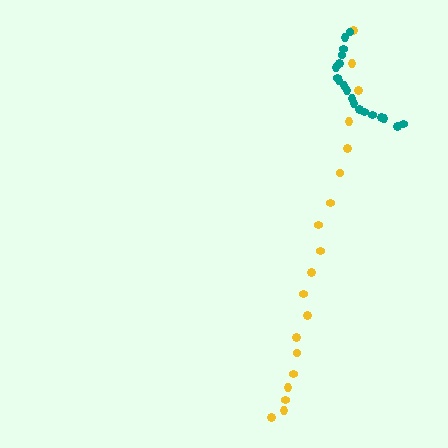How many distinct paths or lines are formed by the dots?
There are 2 distinct paths.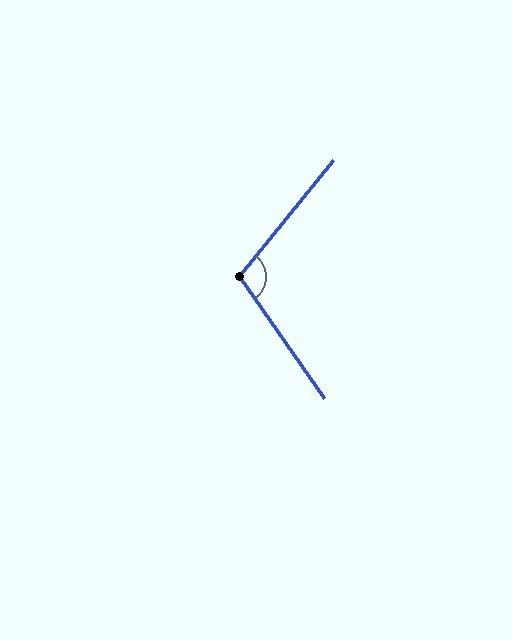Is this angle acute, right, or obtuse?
It is obtuse.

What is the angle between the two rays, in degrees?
Approximately 106 degrees.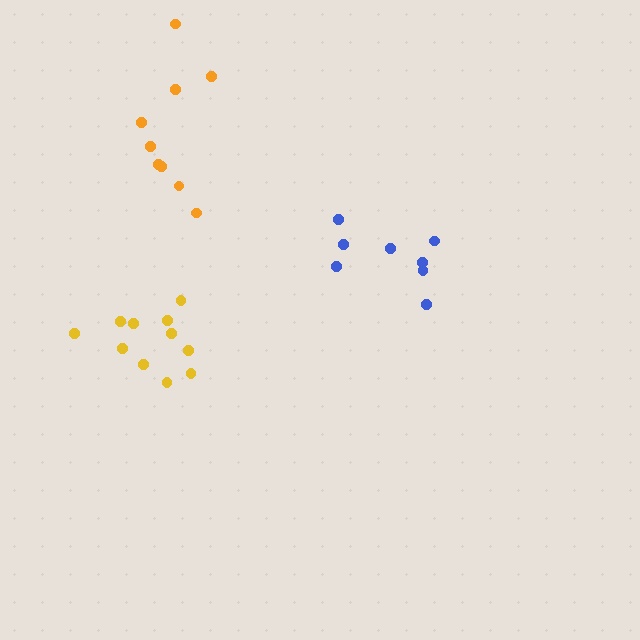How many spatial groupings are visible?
There are 3 spatial groupings.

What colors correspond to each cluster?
The clusters are colored: blue, orange, yellow.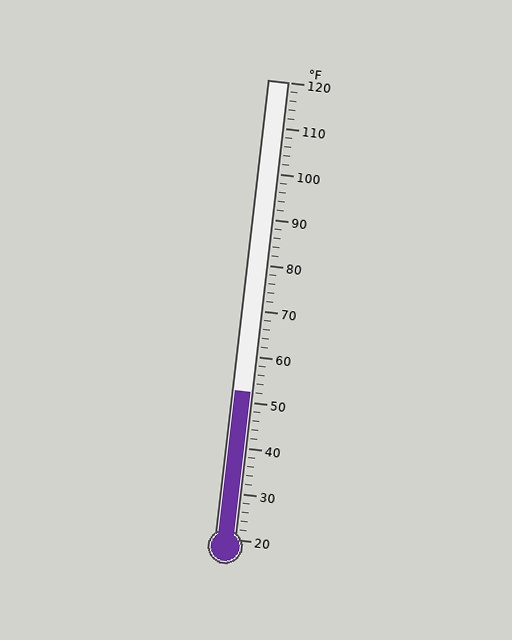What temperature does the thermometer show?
The thermometer shows approximately 52°F.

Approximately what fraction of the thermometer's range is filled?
The thermometer is filled to approximately 30% of its range.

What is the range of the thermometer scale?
The thermometer scale ranges from 20°F to 120°F.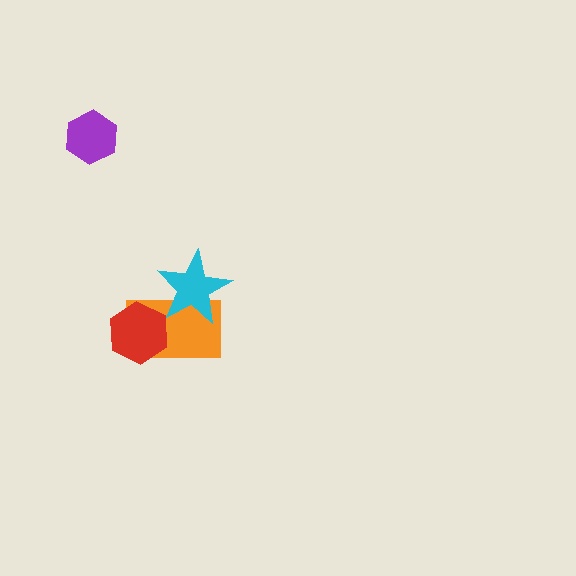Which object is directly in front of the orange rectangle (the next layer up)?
The cyan star is directly in front of the orange rectangle.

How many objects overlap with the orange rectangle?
2 objects overlap with the orange rectangle.